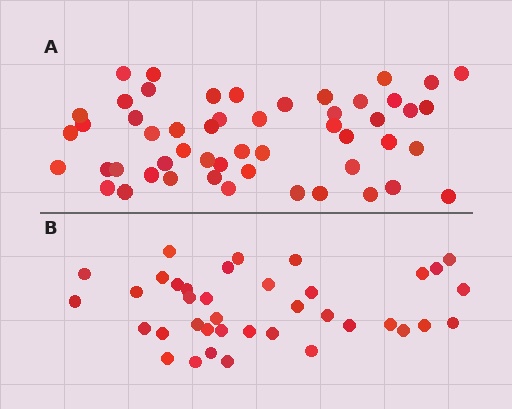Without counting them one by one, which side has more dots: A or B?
Region A (the top region) has more dots.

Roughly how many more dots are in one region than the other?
Region A has approximately 15 more dots than region B.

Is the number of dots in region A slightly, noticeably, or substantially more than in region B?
Region A has noticeably more, but not dramatically so. The ratio is roughly 1.4 to 1.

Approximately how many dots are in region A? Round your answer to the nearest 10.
About 50 dots. (The exact count is 52, which rounds to 50.)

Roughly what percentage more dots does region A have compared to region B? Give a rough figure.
About 35% more.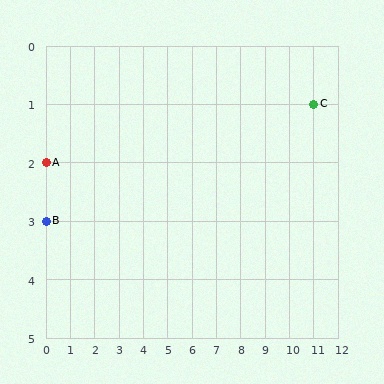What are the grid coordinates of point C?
Point C is at grid coordinates (11, 1).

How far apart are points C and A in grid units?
Points C and A are 11 columns and 1 row apart (about 11.0 grid units diagonally).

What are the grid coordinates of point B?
Point B is at grid coordinates (0, 3).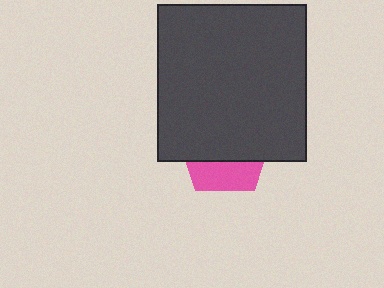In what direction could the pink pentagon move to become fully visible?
The pink pentagon could move down. That would shift it out from behind the dark gray rectangle entirely.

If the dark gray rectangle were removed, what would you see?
You would see the complete pink pentagon.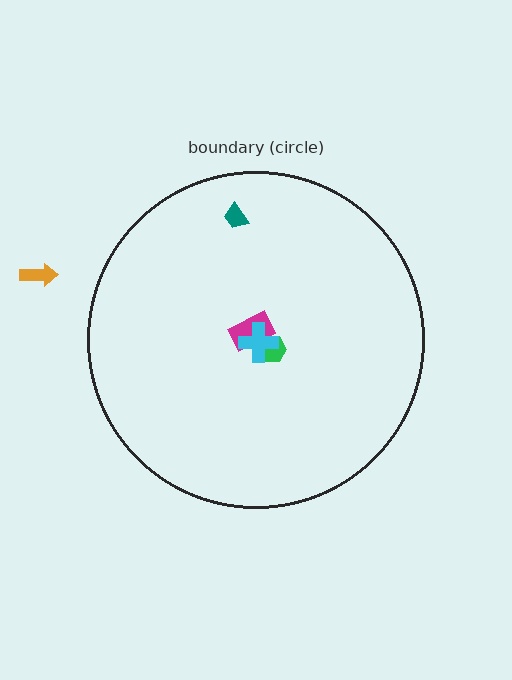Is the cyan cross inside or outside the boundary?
Inside.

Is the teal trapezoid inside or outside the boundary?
Inside.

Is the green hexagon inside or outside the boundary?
Inside.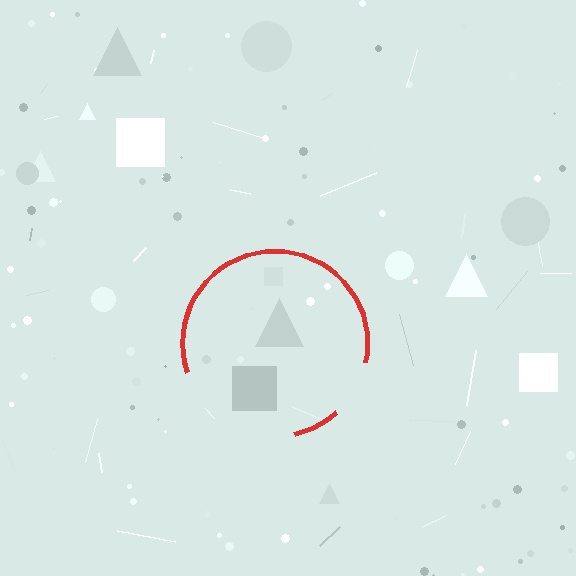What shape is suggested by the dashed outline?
The dashed outline suggests a circle.